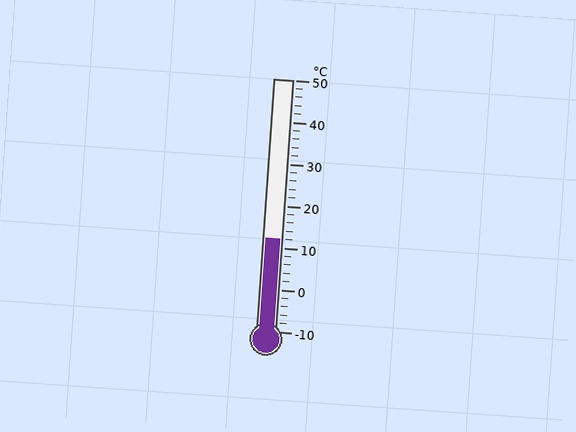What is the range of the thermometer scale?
The thermometer scale ranges from -10°C to 50°C.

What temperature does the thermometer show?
The thermometer shows approximately 12°C.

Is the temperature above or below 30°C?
The temperature is below 30°C.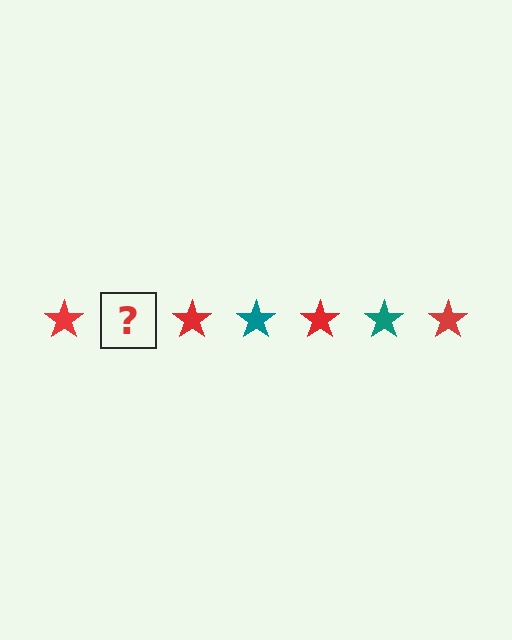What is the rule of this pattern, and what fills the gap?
The rule is that the pattern cycles through red, teal stars. The gap should be filled with a teal star.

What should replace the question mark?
The question mark should be replaced with a teal star.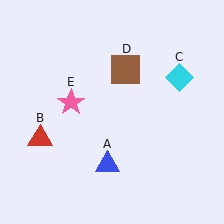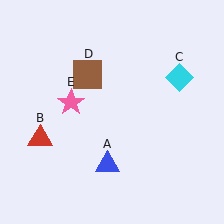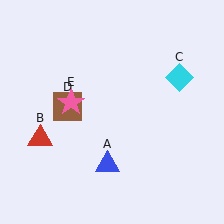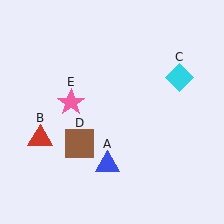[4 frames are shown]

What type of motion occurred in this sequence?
The brown square (object D) rotated counterclockwise around the center of the scene.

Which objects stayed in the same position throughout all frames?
Blue triangle (object A) and red triangle (object B) and cyan diamond (object C) and pink star (object E) remained stationary.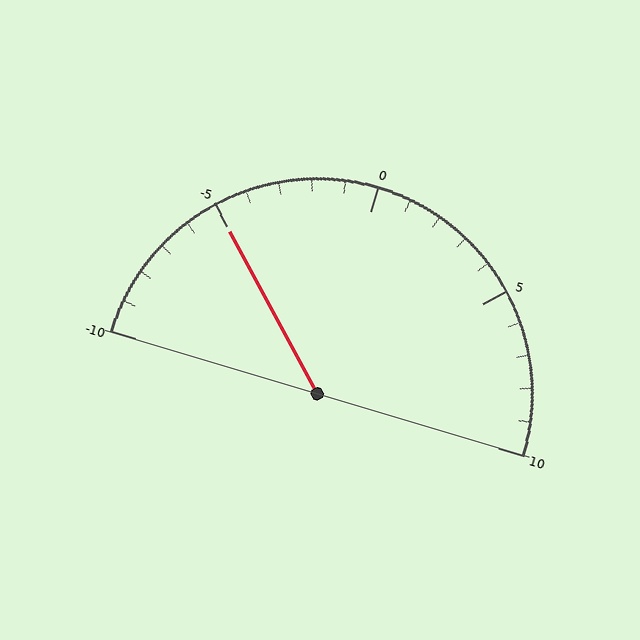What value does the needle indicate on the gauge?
The needle indicates approximately -5.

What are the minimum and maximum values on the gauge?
The gauge ranges from -10 to 10.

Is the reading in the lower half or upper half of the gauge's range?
The reading is in the lower half of the range (-10 to 10).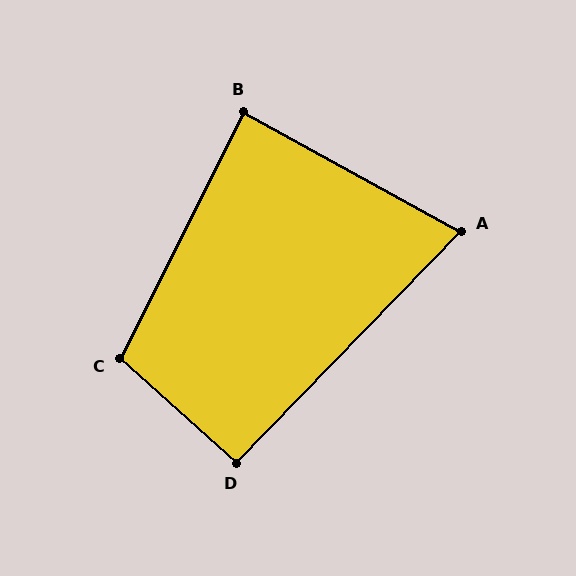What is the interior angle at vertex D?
Approximately 92 degrees (approximately right).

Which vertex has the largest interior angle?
C, at approximately 105 degrees.